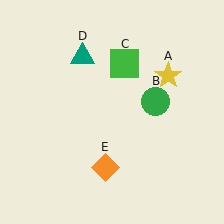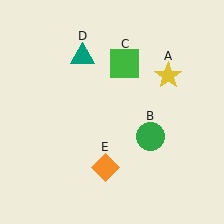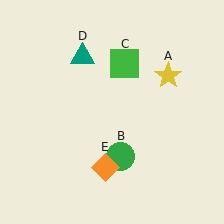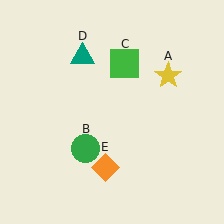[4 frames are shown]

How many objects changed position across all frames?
1 object changed position: green circle (object B).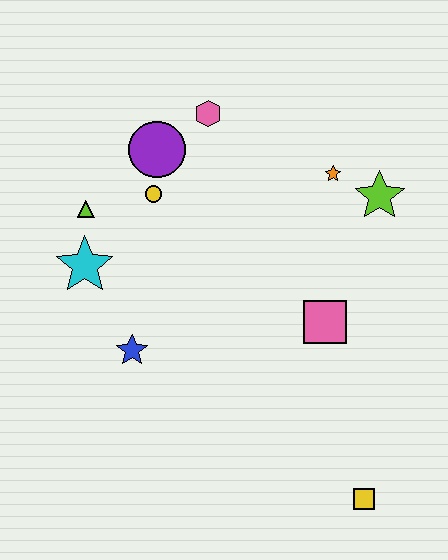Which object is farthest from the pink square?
The lime triangle is farthest from the pink square.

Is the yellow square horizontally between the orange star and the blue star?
No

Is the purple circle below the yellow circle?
No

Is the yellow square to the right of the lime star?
No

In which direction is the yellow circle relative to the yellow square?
The yellow circle is above the yellow square.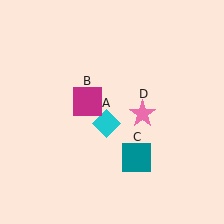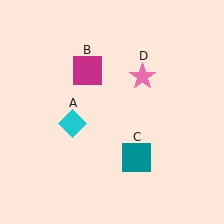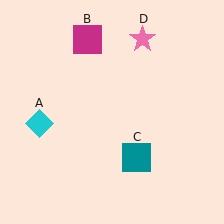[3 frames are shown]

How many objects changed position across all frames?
3 objects changed position: cyan diamond (object A), magenta square (object B), pink star (object D).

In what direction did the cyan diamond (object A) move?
The cyan diamond (object A) moved left.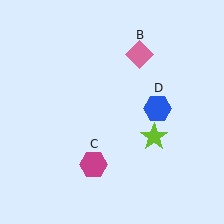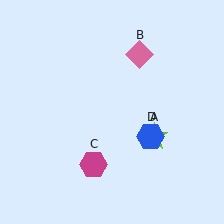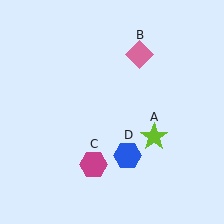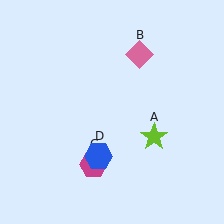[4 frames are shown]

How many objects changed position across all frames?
1 object changed position: blue hexagon (object D).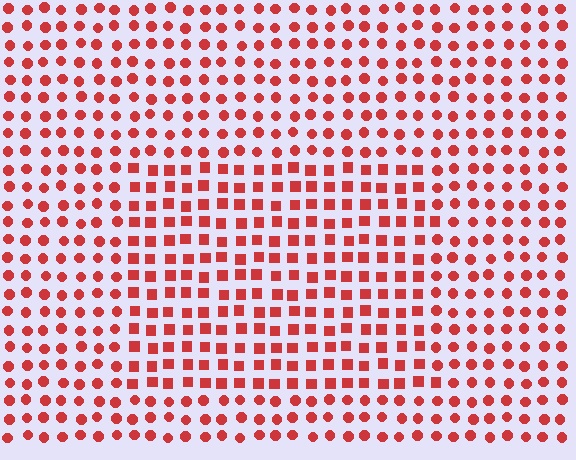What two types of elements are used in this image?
The image uses squares inside the rectangle region and circles outside it.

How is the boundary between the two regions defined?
The boundary is defined by a change in element shape: squares inside vs. circles outside. All elements share the same color and spacing.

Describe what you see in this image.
The image is filled with small red elements arranged in a uniform grid. A rectangle-shaped region contains squares, while the surrounding area contains circles. The boundary is defined purely by the change in element shape.